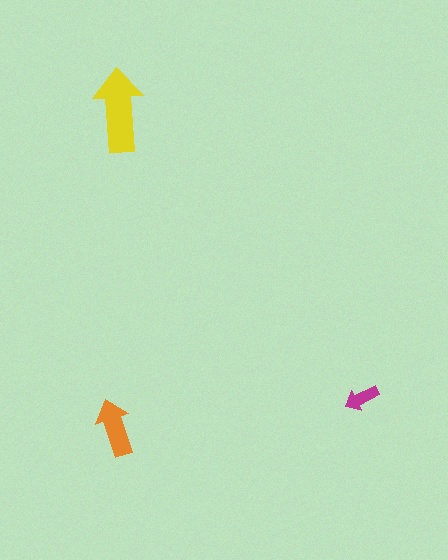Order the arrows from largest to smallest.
the yellow one, the orange one, the magenta one.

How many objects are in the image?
There are 3 objects in the image.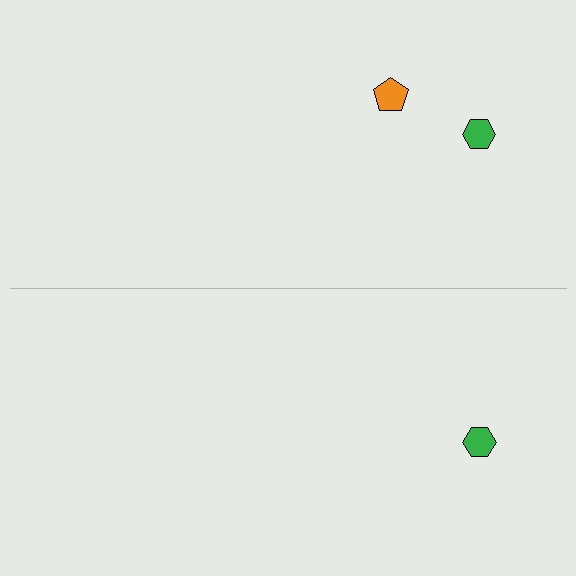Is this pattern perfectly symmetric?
No, the pattern is not perfectly symmetric. A orange pentagon is missing from the bottom side.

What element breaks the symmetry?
A orange pentagon is missing from the bottom side.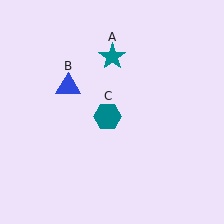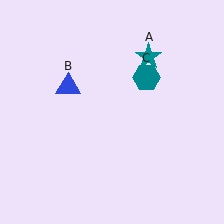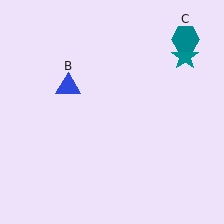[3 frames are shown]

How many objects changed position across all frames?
2 objects changed position: teal star (object A), teal hexagon (object C).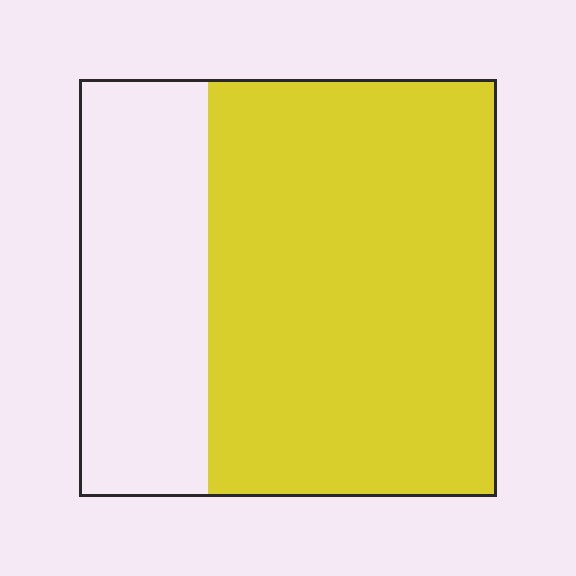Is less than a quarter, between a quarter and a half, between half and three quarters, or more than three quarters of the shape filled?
Between half and three quarters.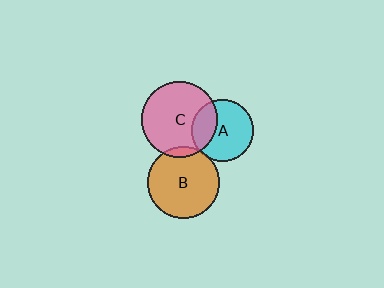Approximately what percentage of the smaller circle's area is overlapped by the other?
Approximately 30%.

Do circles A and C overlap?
Yes.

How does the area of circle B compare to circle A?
Approximately 1.4 times.